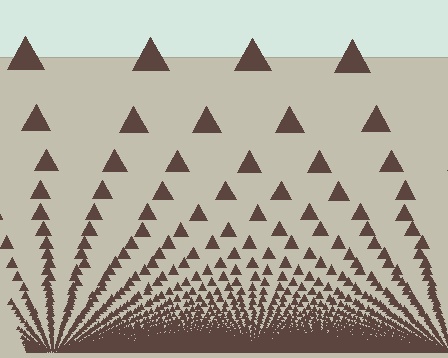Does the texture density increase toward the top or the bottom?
Density increases toward the bottom.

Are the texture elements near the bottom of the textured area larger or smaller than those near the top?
Smaller. The gradient is inverted — elements near the bottom are smaller and denser.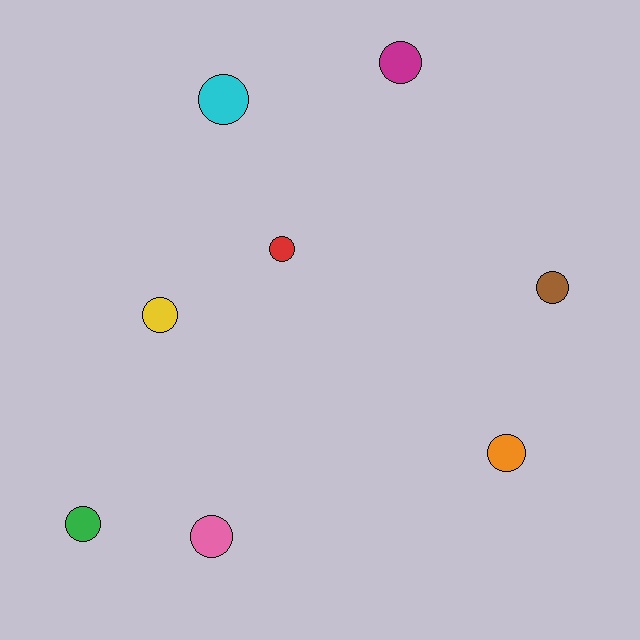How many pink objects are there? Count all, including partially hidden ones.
There is 1 pink object.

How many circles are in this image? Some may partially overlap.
There are 8 circles.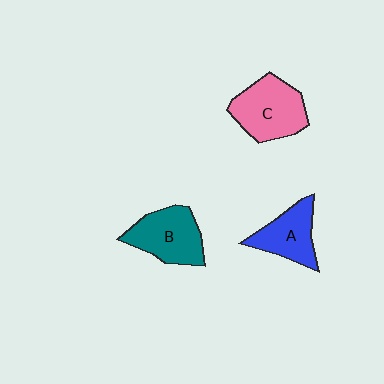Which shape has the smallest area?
Shape A (blue).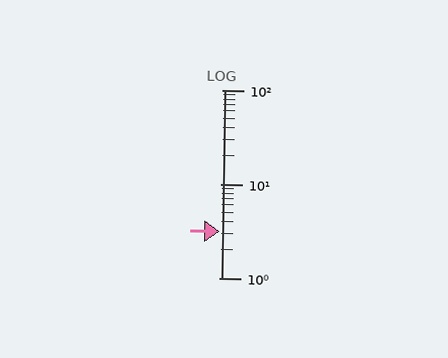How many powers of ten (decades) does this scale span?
The scale spans 2 decades, from 1 to 100.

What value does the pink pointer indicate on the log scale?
The pointer indicates approximately 3.1.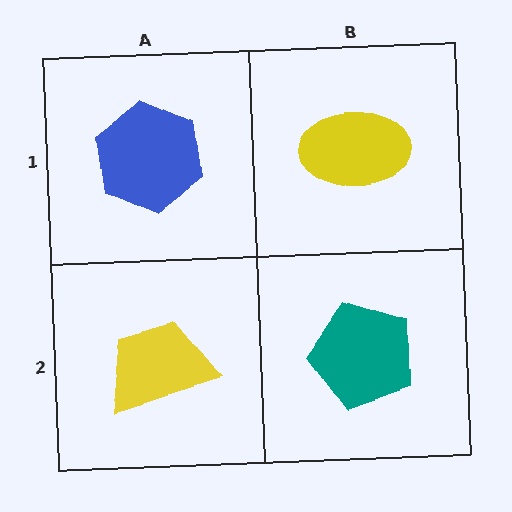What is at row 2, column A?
A yellow trapezoid.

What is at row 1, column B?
A yellow ellipse.